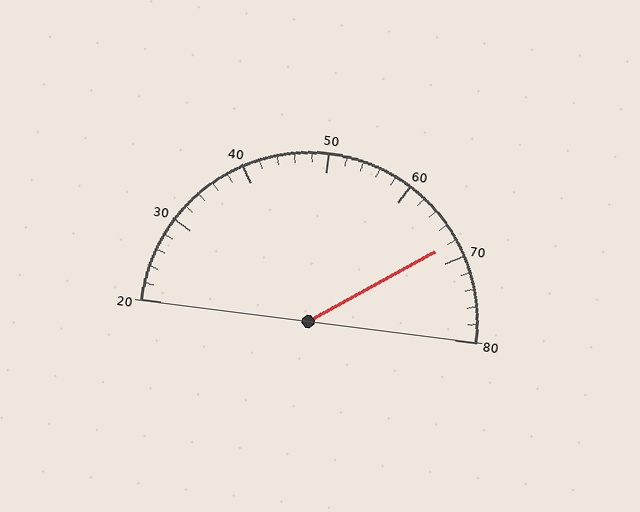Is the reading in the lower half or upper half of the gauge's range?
The reading is in the upper half of the range (20 to 80).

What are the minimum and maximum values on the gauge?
The gauge ranges from 20 to 80.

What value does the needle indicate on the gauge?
The needle indicates approximately 68.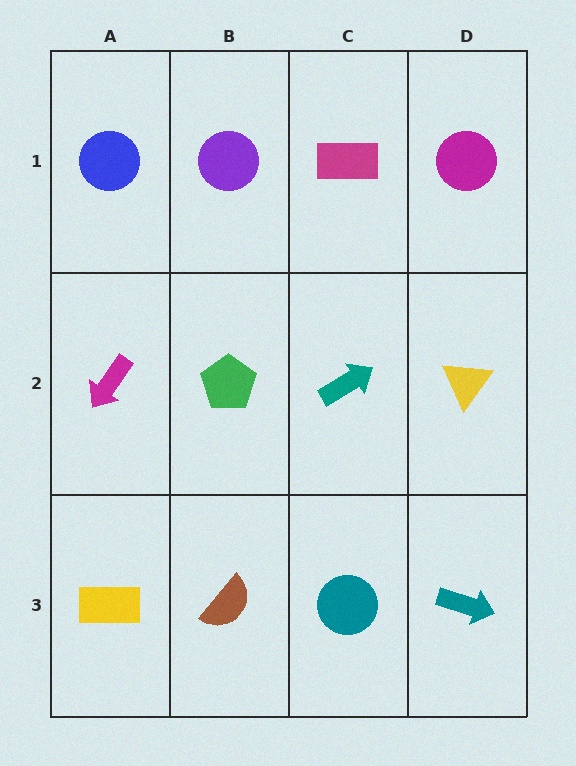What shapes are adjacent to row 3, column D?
A yellow triangle (row 2, column D), a teal circle (row 3, column C).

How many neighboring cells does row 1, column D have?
2.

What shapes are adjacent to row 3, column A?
A magenta arrow (row 2, column A), a brown semicircle (row 3, column B).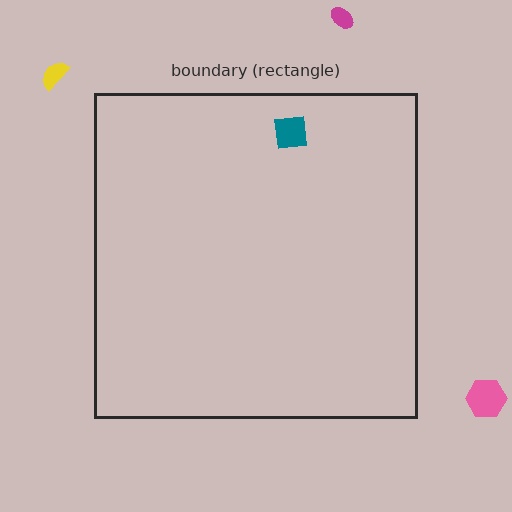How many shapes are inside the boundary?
1 inside, 3 outside.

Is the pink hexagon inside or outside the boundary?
Outside.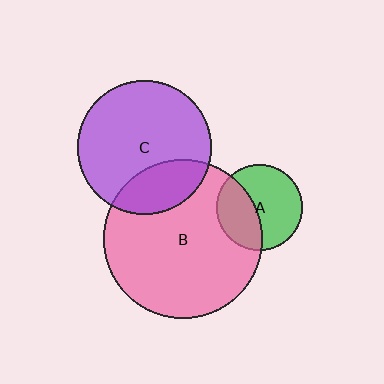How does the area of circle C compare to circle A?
Approximately 2.4 times.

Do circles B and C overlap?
Yes.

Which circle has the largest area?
Circle B (pink).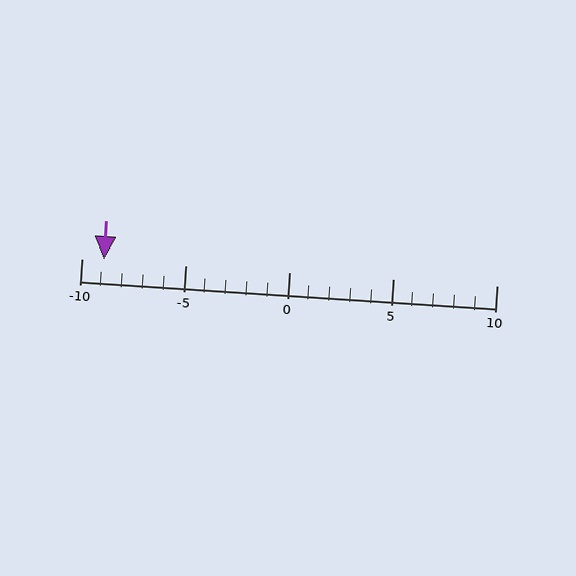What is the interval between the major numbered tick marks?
The major tick marks are spaced 5 units apart.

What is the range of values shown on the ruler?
The ruler shows values from -10 to 10.